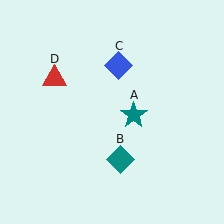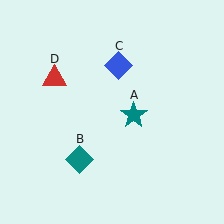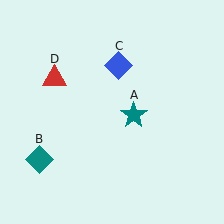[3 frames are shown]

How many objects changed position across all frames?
1 object changed position: teal diamond (object B).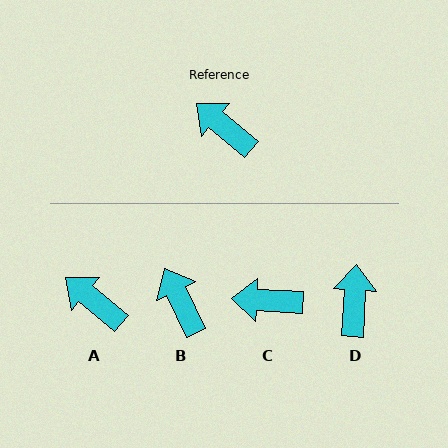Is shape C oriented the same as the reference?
No, it is off by about 37 degrees.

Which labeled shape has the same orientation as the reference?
A.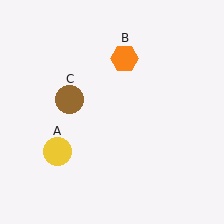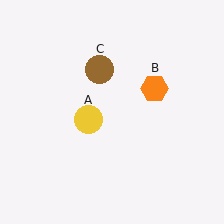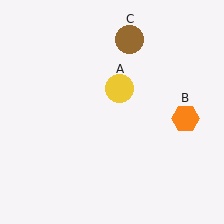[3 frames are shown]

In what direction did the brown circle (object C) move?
The brown circle (object C) moved up and to the right.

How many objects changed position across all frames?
3 objects changed position: yellow circle (object A), orange hexagon (object B), brown circle (object C).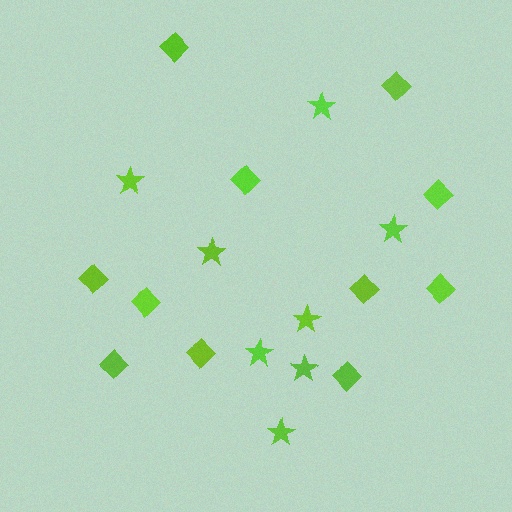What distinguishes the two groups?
There are 2 groups: one group of diamonds (11) and one group of stars (8).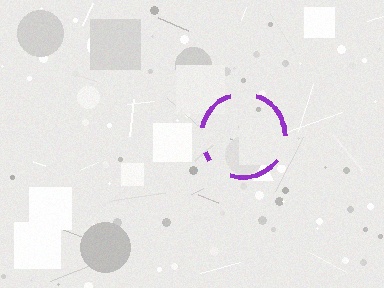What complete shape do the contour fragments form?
The contour fragments form a circle.